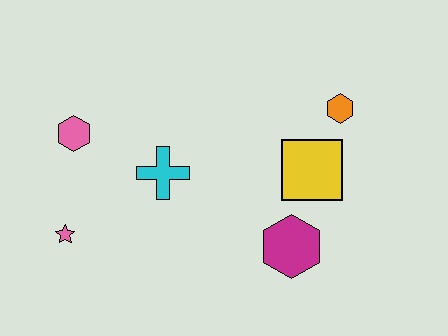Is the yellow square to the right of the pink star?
Yes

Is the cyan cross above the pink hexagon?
No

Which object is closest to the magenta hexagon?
The yellow square is closest to the magenta hexagon.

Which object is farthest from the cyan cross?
The orange hexagon is farthest from the cyan cross.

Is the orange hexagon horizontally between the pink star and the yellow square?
No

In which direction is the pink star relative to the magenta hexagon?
The pink star is to the left of the magenta hexagon.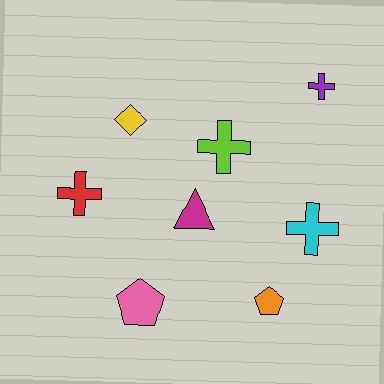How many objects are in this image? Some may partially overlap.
There are 8 objects.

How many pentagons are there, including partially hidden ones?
There are 2 pentagons.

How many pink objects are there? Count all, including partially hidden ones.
There is 1 pink object.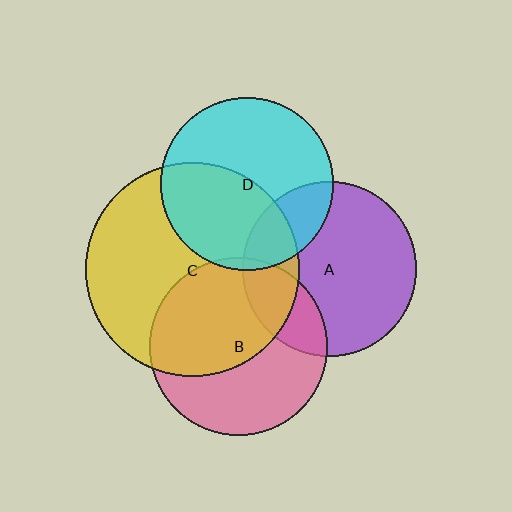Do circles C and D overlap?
Yes.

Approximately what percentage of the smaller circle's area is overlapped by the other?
Approximately 45%.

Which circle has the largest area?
Circle C (yellow).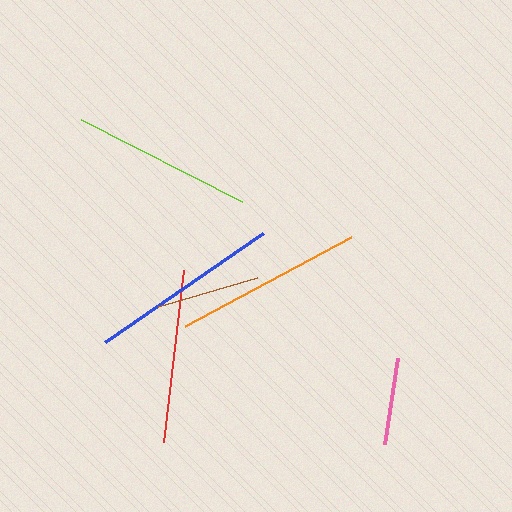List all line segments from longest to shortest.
From longest to shortest: blue, orange, lime, red, brown, pink.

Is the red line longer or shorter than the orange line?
The orange line is longer than the red line.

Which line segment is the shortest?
The pink line is the shortest at approximately 86 pixels.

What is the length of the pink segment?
The pink segment is approximately 86 pixels long.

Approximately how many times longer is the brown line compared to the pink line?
The brown line is approximately 1.2 times the length of the pink line.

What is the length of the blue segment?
The blue segment is approximately 192 pixels long.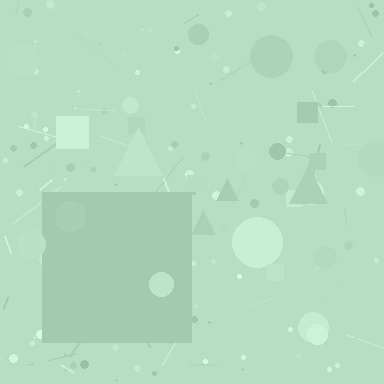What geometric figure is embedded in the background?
A square is embedded in the background.